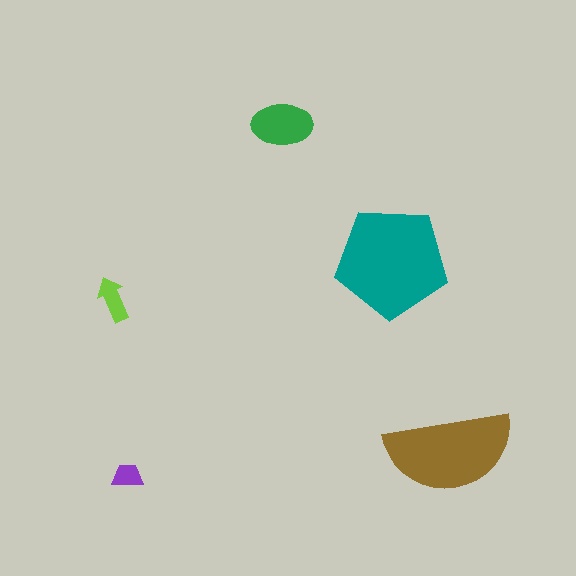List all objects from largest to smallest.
The teal pentagon, the brown semicircle, the green ellipse, the lime arrow, the purple trapezoid.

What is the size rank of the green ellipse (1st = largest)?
3rd.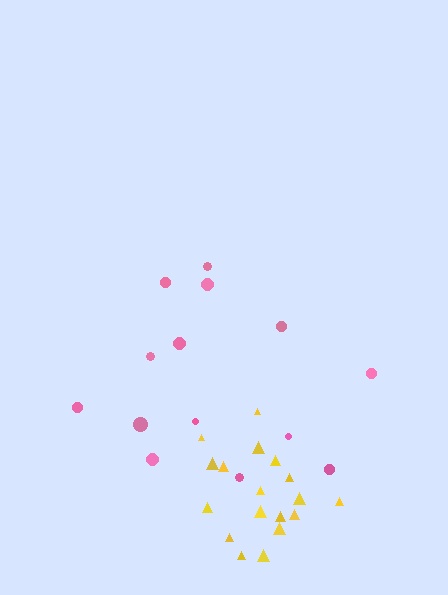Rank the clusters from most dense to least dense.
yellow, pink.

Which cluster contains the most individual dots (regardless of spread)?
Yellow (18).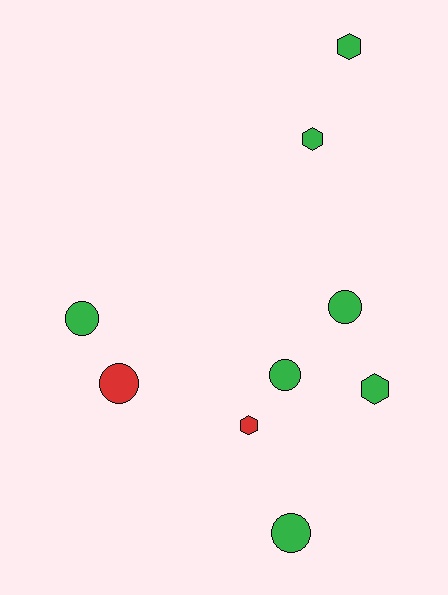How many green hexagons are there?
There are 3 green hexagons.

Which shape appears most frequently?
Circle, with 5 objects.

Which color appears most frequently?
Green, with 7 objects.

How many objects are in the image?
There are 9 objects.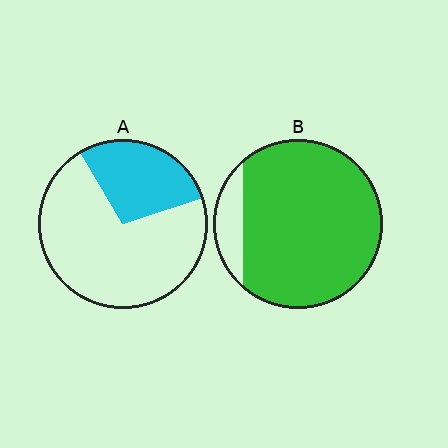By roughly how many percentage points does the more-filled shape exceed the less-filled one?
By roughly 60 percentage points (B over A).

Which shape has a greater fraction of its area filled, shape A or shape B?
Shape B.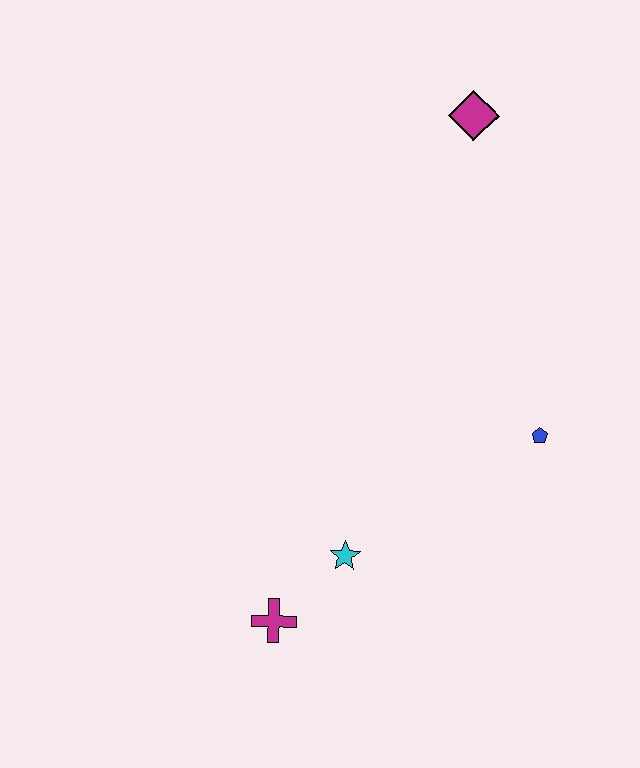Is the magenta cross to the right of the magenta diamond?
No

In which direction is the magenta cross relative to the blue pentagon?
The magenta cross is to the left of the blue pentagon.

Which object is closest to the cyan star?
The magenta cross is closest to the cyan star.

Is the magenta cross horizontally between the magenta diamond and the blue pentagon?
No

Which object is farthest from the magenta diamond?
The magenta cross is farthest from the magenta diamond.